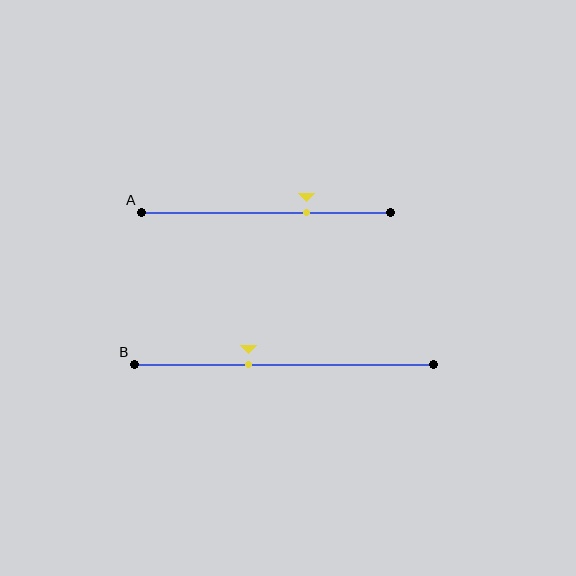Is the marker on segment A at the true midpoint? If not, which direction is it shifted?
No, the marker on segment A is shifted to the right by about 16% of the segment length.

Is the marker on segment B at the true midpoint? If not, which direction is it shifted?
No, the marker on segment B is shifted to the left by about 12% of the segment length.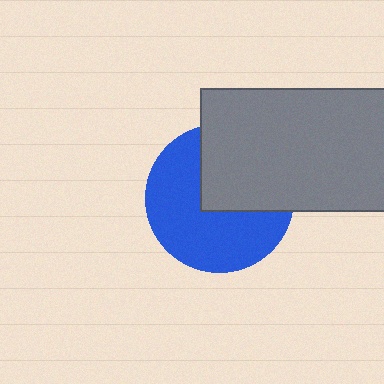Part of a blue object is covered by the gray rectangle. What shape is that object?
It is a circle.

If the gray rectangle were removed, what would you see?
You would see the complete blue circle.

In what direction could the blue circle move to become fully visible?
The blue circle could move toward the lower-left. That would shift it out from behind the gray rectangle entirely.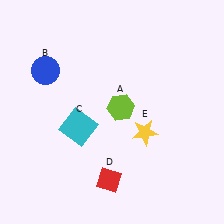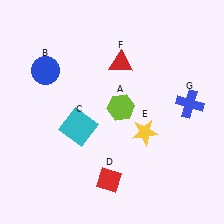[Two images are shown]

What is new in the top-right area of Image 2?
A blue cross (G) was added in the top-right area of Image 2.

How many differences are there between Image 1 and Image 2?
There are 2 differences between the two images.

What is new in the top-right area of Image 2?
A red triangle (F) was added in the top-right area of Image 2.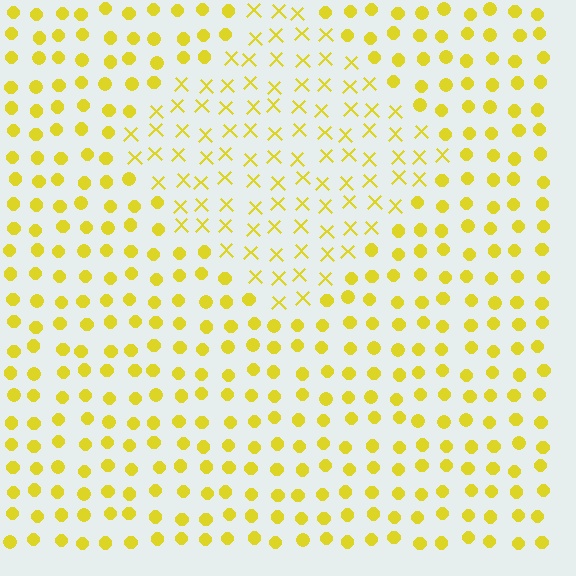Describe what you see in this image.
The image is filled with small yellow elements arranged in a uniform grid. A diamond-shaped region contains X marks, while the surrounding area contains circles. The boundary is defined purely by the change in element shape.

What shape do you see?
I see a diamond.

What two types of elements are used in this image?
The image uses X marks inside the diamond region and circles outside it.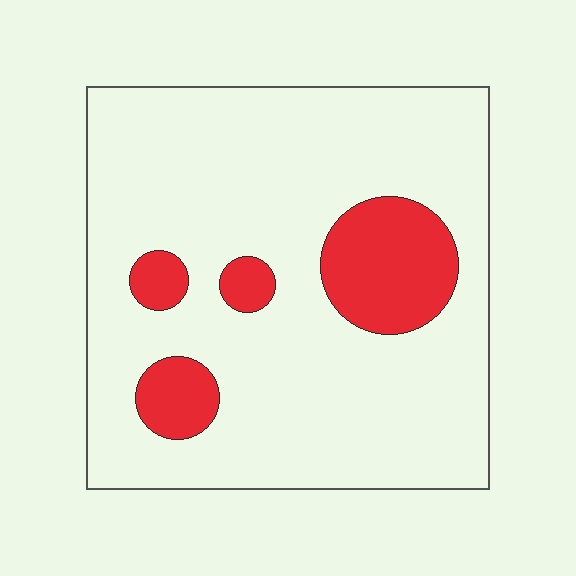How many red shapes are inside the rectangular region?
4.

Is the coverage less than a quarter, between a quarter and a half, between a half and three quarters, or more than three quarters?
Less than a quarter.